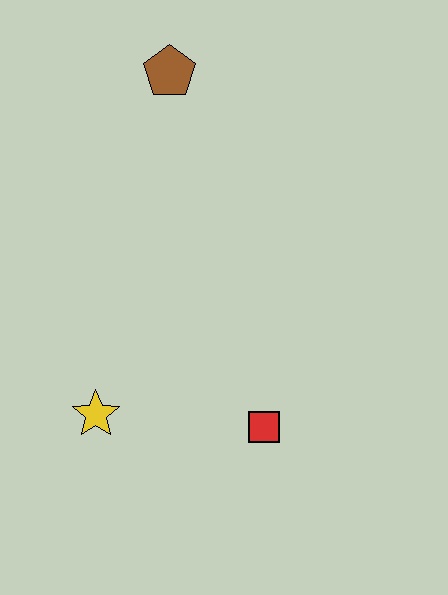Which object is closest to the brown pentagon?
The yellow star is closest to the brown pentagon.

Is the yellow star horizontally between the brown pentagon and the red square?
No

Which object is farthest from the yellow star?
The brown pentagon is farthest from the yellow star.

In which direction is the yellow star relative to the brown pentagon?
The yellow star is below the brown pentagon.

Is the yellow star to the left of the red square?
Yes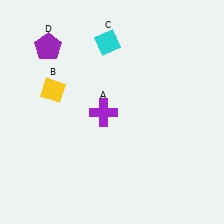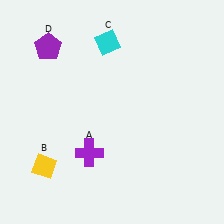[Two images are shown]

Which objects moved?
The objects that moved are: the purple cross (A), the yellow diamond (B).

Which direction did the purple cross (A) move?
The purple cross (A) moved down.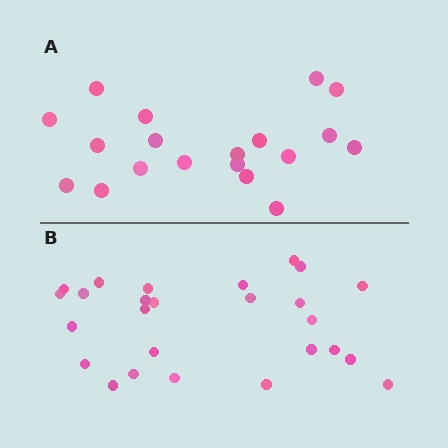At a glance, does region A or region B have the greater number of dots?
Region B (the bottom region) has more dots.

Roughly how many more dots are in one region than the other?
Region B has roughly 8 or so more dots than region A.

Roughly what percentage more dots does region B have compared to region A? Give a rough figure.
About 35% more.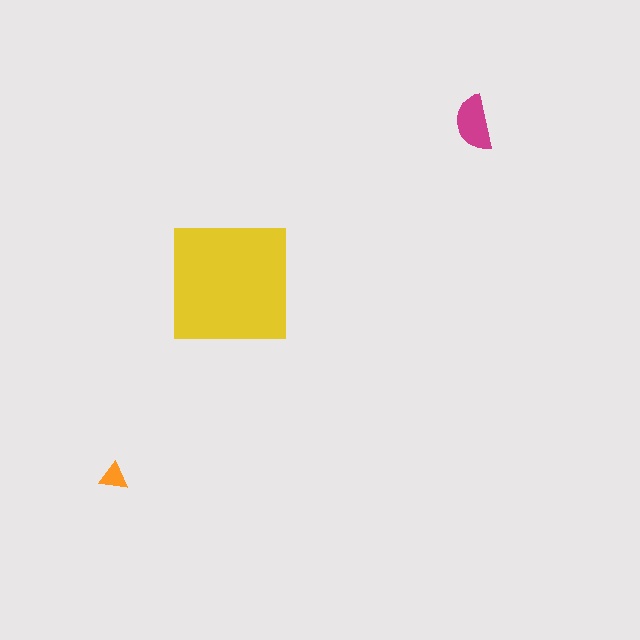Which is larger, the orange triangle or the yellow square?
The yellow square.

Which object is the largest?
The yellow square.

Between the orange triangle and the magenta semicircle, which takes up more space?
The magenta semicircle.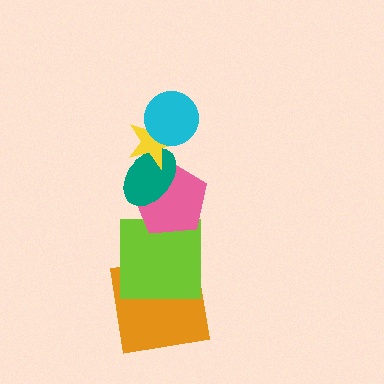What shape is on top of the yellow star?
The cyan circle is on top of the yellow star.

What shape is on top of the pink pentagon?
The teal ellipse is on top of the pink pentagon.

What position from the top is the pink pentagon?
The pink pentagon is 4th from the top.